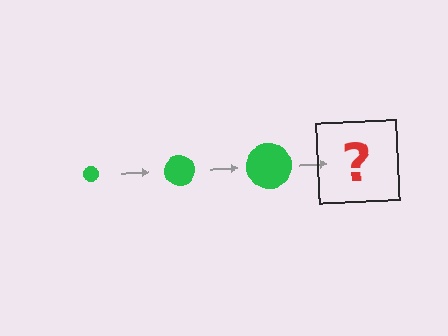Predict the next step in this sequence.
The next step is a green circle, larger than the previous one.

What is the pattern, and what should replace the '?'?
The pattern is that the circle gets progressively larger each step. The '?' should be a green circle, larger than the previous one.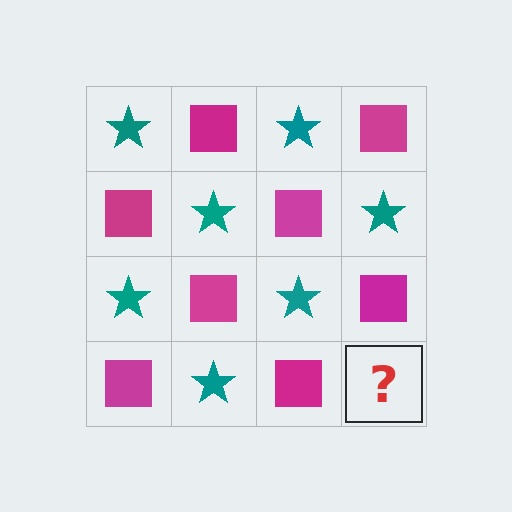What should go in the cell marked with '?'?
The missing cell should contain a teal star.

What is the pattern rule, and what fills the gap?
The rule is that it alternates teal star and magenta square in a checkerboard pattern. The gap should be filled with a teal star.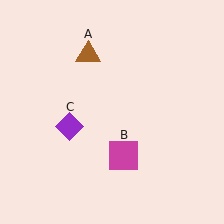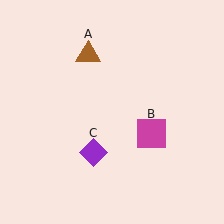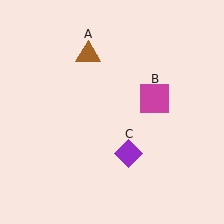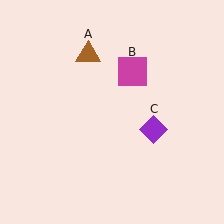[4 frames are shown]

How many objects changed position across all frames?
2 objects changed position: magenta square (object B), purple diamond (object C).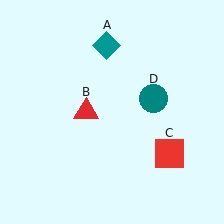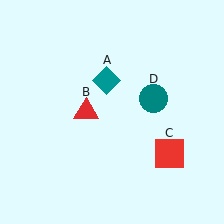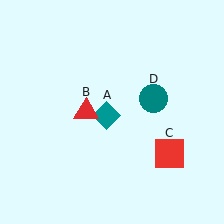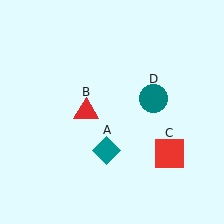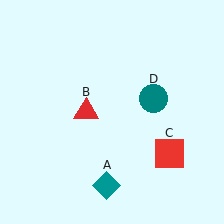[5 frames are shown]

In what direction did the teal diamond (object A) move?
The teal diamond (object A) moved down.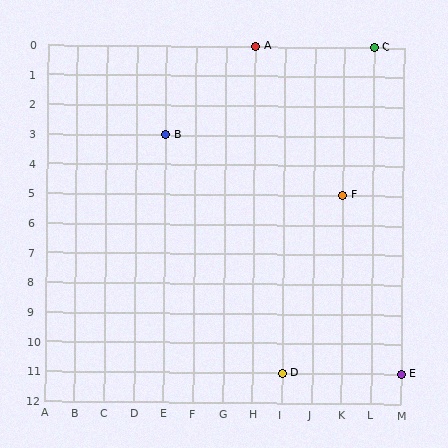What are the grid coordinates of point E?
Point E is at grid coordinates (M, 11).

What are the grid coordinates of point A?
Point A is at grid coordinates (H, 0).